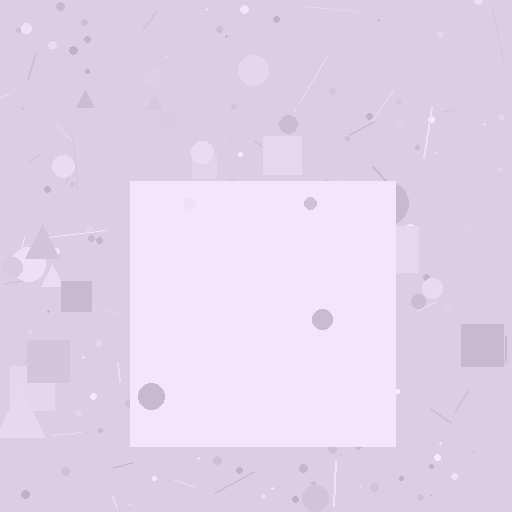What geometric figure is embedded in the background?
A square is embedded in the background.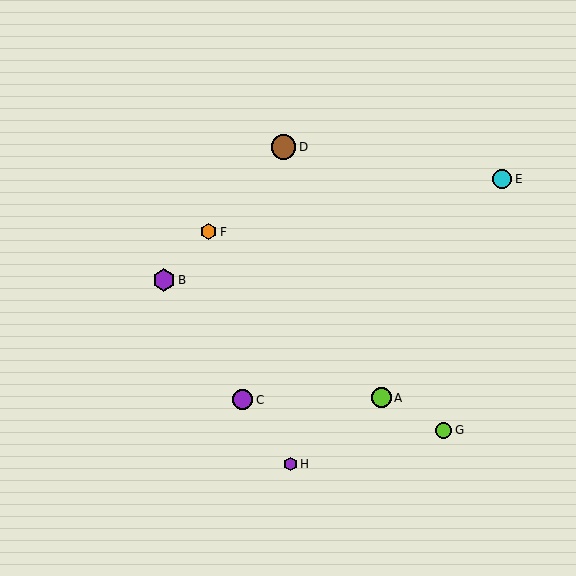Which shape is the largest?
The brown circle (labeled D) is the largest.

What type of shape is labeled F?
Shape F is an orange hexagon.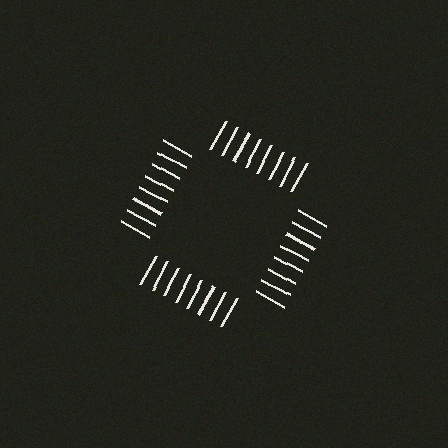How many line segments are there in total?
32 — 8 along each of the 4 edges.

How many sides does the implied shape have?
4 sides — the line-ends trace a square.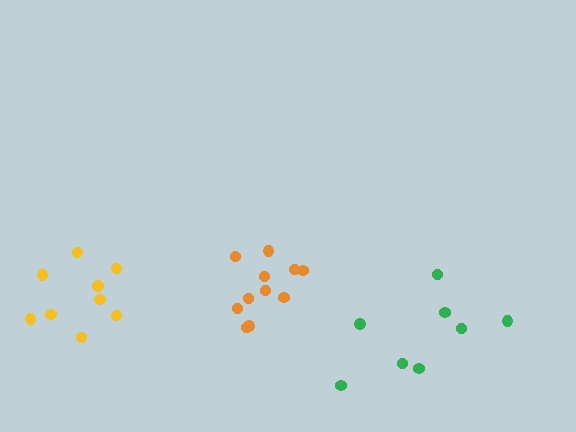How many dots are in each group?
Group 1: 11 dots, Group 2: 9 dots, Group 3: 8 dots (28 total).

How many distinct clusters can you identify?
There are 3 distinct clusters.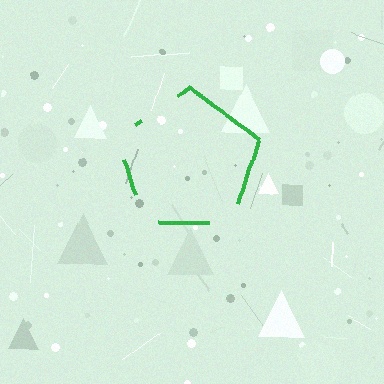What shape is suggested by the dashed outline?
The dashed outline suggests a pentagon.